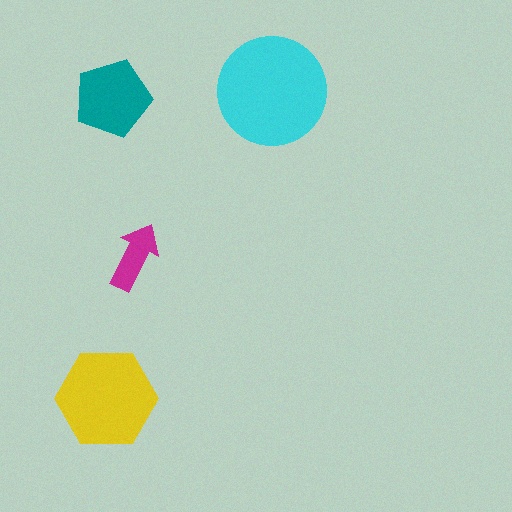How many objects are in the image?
There are 4 objects in the image.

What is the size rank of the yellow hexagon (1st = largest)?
2nd.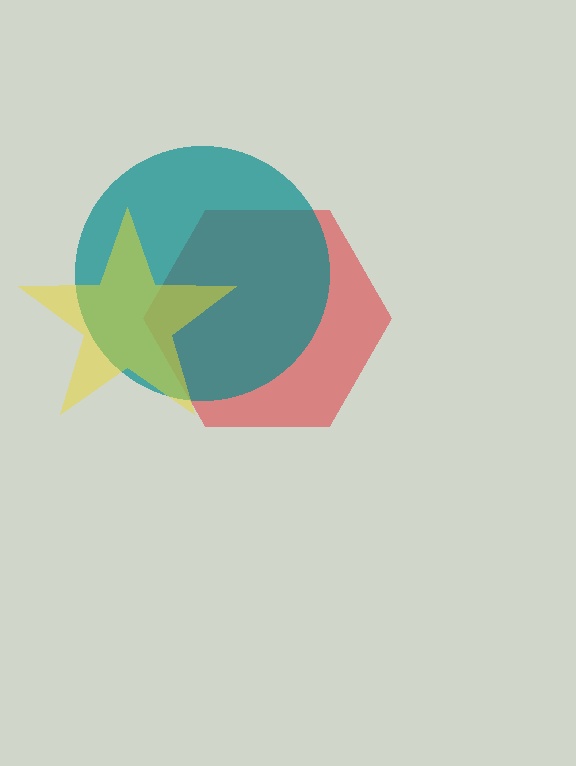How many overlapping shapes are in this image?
There are 3 overlapping shapes in the image.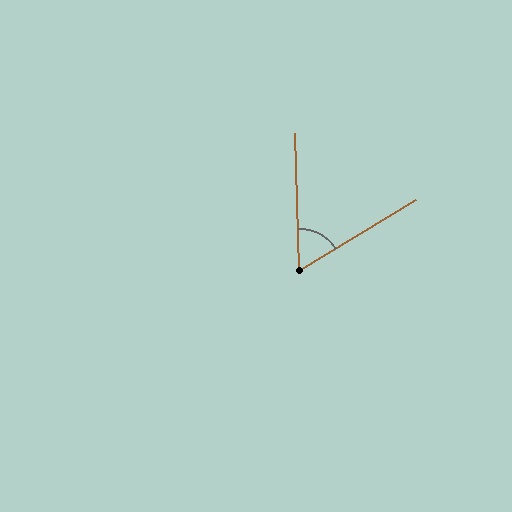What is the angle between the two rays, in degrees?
Approximately 60 degrees.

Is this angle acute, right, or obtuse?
It is acute.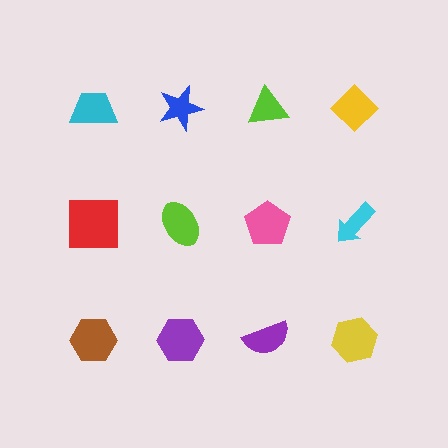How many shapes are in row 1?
4 shapes.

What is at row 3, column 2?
A purple hexagon.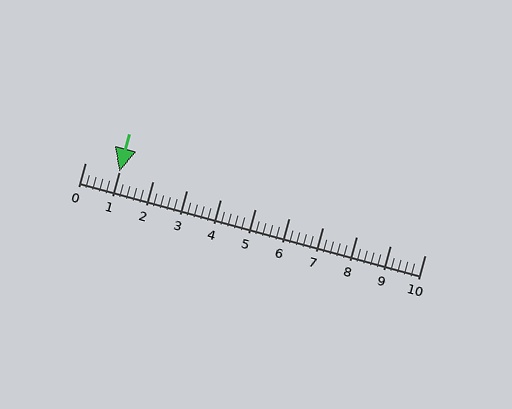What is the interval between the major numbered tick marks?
The major tick marks are spaced 1 units apart.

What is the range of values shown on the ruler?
The ruler shows values from 0 to 10.